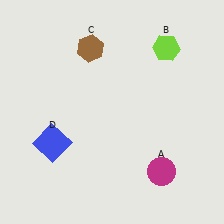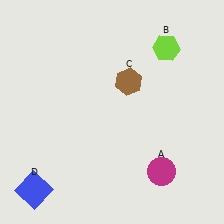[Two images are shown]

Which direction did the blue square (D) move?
The blue square (D) moved down.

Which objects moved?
The objects that moved are: the brown hexagon (C), the blue square (D).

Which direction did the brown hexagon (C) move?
The brown hexagon (C) moved right.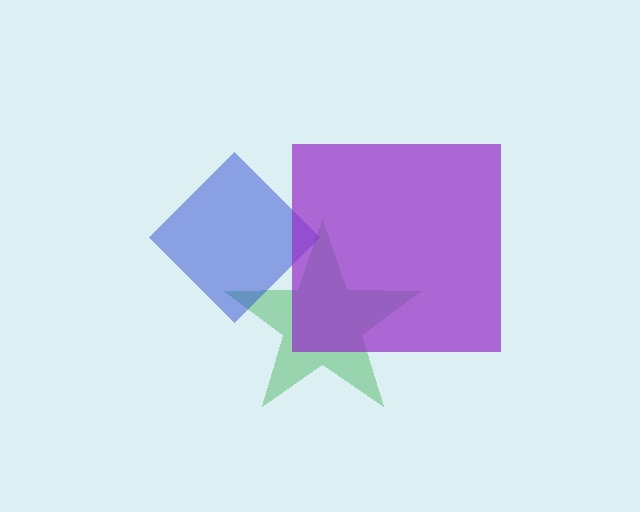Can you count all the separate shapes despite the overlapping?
Yes, there are 3 separate shapes.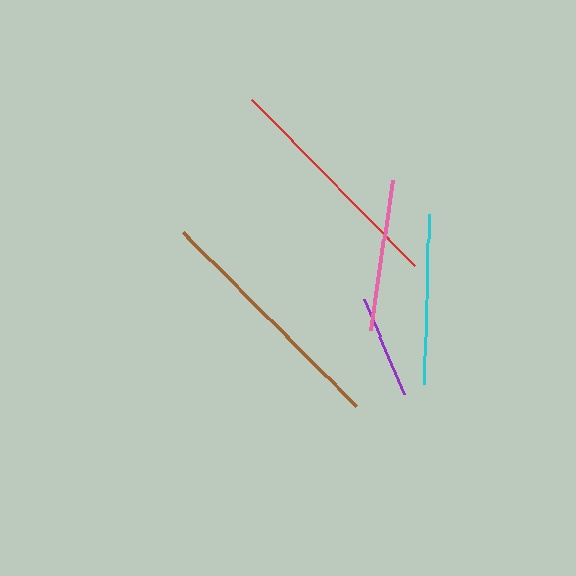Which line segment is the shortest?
The purple line is the shortest at approximately 103 pixels.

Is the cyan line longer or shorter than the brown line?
The brown line is longer than the cyan line.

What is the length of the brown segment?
The brown segment is approximately 246 pixels long.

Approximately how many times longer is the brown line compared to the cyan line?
The brown line is approximately 1.4 times the length of the cyan line.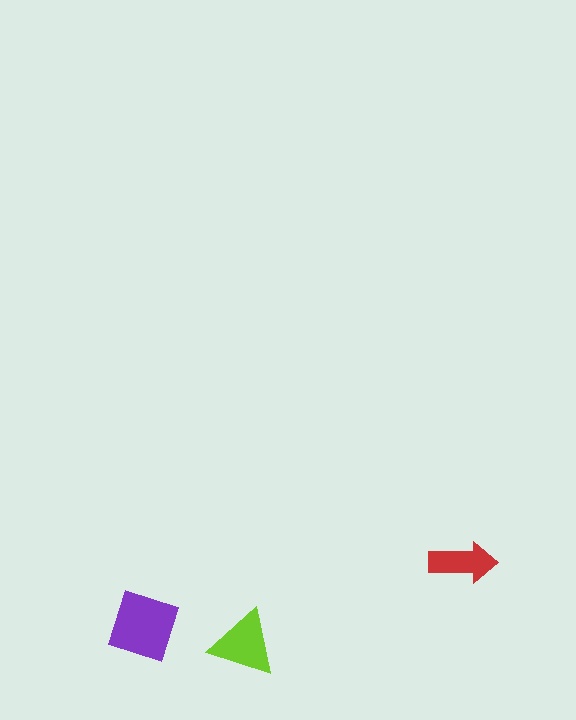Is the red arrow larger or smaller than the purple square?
Smaller.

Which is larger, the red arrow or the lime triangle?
The lime triangle.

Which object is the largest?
The purple square.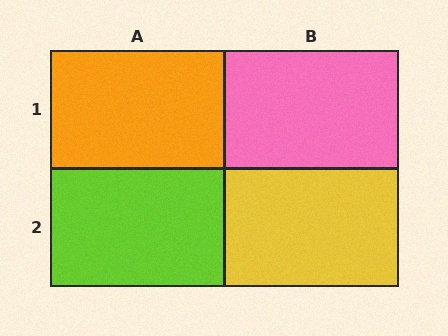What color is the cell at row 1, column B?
Pink.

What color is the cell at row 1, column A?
Orange.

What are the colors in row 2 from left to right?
Lime, yellow.